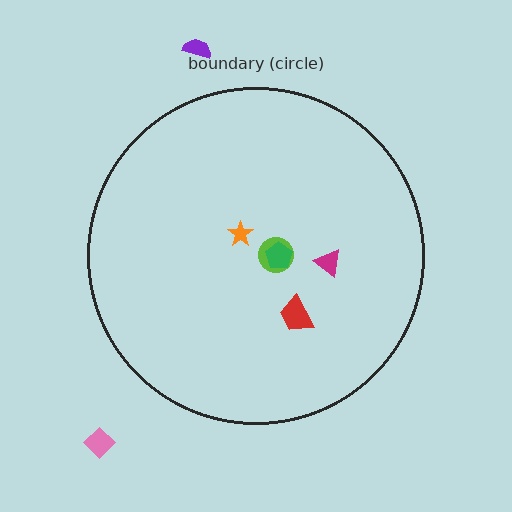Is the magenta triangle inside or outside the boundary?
Inside.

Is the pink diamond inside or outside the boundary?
Outside.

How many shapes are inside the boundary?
5 inside, 2 outside.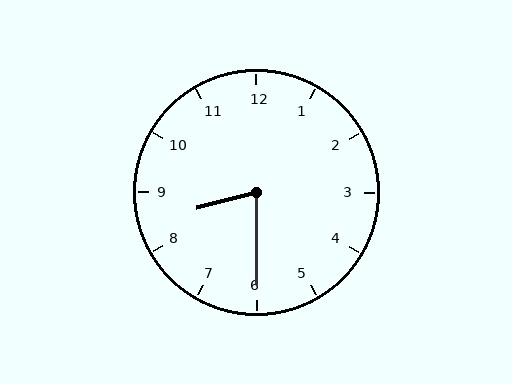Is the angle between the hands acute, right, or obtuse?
It is acute.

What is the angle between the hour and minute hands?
Approximately 75 degrees.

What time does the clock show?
8:30.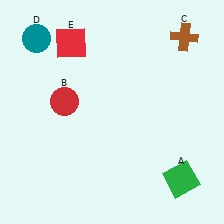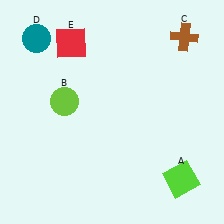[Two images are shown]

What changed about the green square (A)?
In Image 1, A is green. In Image 2, it changed to lime.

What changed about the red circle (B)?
In Image 1, B is red. In Image 2, it changed to lime.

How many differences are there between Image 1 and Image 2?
There are 2 differences between the two images.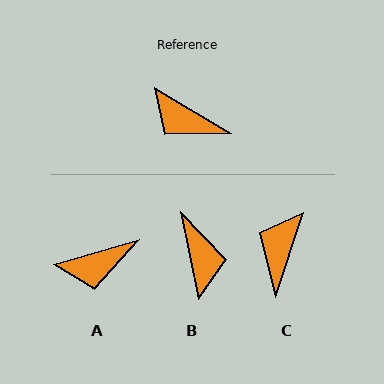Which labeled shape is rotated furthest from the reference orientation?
B, about 133 degrees away.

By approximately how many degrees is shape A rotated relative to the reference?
Approximately 47 degrees counter-clockwise.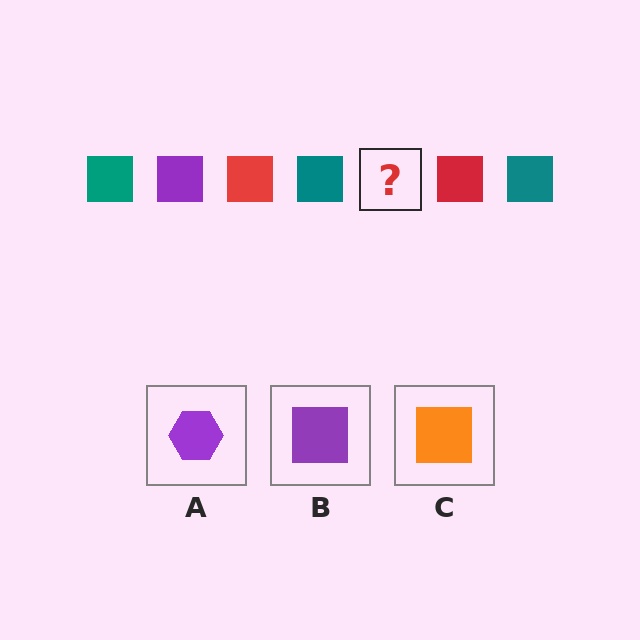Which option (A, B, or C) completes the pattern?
B.